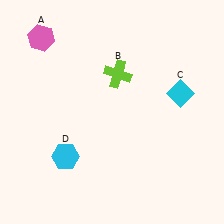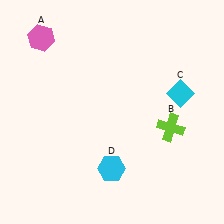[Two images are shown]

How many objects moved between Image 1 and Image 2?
2 objects moved between the two images.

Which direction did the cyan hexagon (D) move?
The cyan hexagon (D) moved right.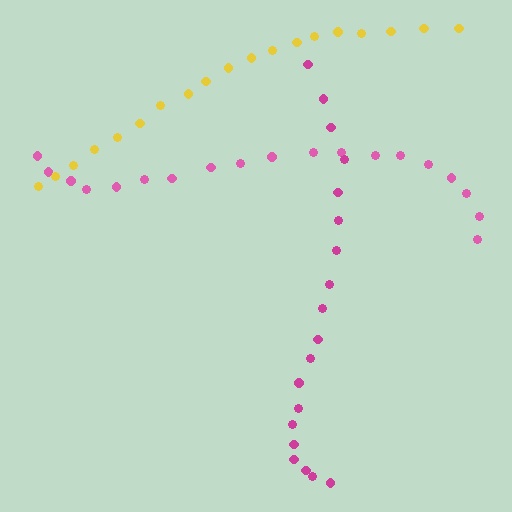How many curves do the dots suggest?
There are 3 distinct paths.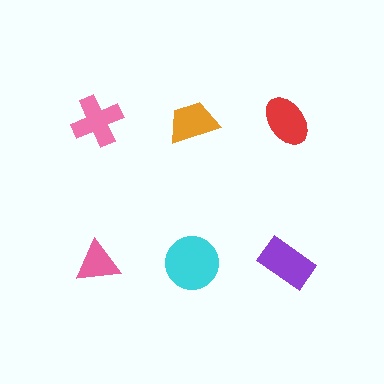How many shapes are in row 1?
3 shapes.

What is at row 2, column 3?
A purple rectangle.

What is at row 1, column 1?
A pink cross.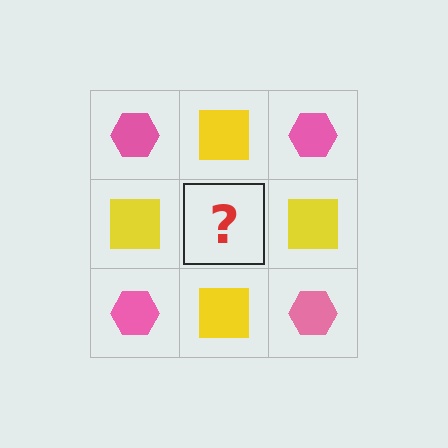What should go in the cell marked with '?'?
The missing cell should contain a pink hexagon.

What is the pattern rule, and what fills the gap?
The rule is that it alternates pink hexagon and yellow square in a checkerboard pattern. The gap should be filled with a pink hexagon.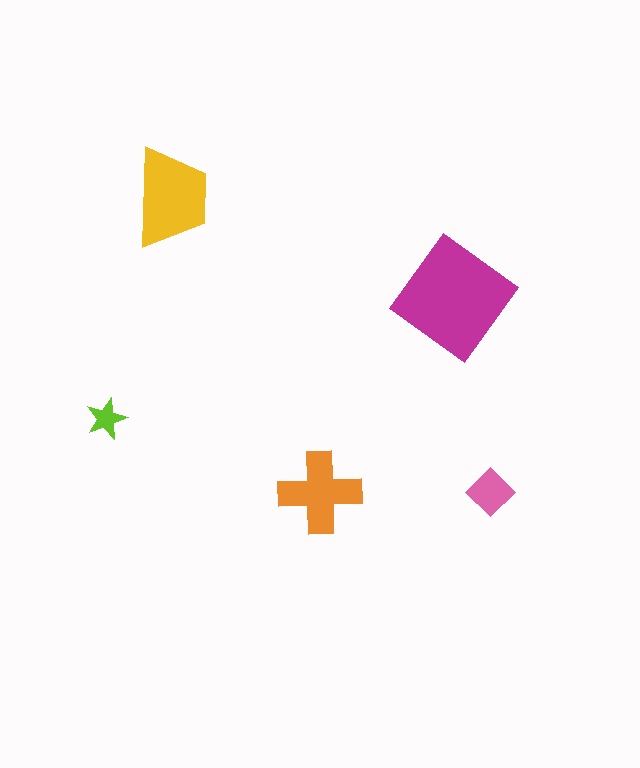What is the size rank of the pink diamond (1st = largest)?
4th.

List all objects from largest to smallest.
The magenta diamond, the yellow trapezoid, the orange cross, the pink diamond, the lime star.